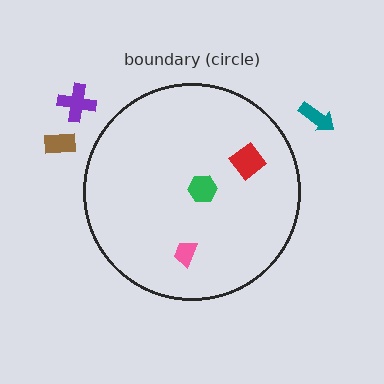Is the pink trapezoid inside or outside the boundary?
Inside.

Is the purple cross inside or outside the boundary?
Outside.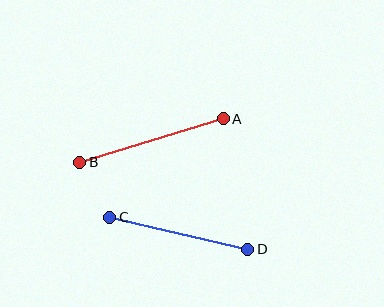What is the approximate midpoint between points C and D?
The midpoint is at approximately (179, 233) pixels.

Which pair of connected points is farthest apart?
Points A and B are farthest apart.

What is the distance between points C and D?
The distance is approximately 142 pixels.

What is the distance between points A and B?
The distance is approximately 150 pixels.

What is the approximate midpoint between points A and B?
The midpoint is at approximately (152, 140) pixels.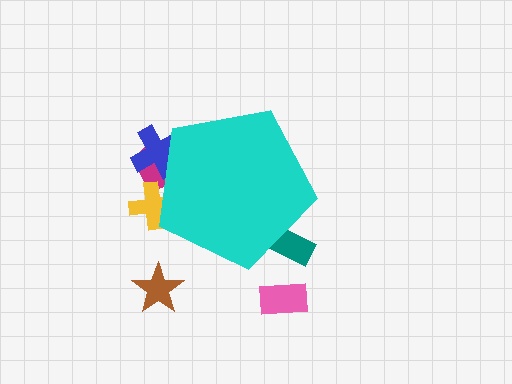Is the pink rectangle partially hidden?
No, the pink rectangle is fully visible.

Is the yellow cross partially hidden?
Yes, the yellow cross is partially hidden behind the cyan pentagon.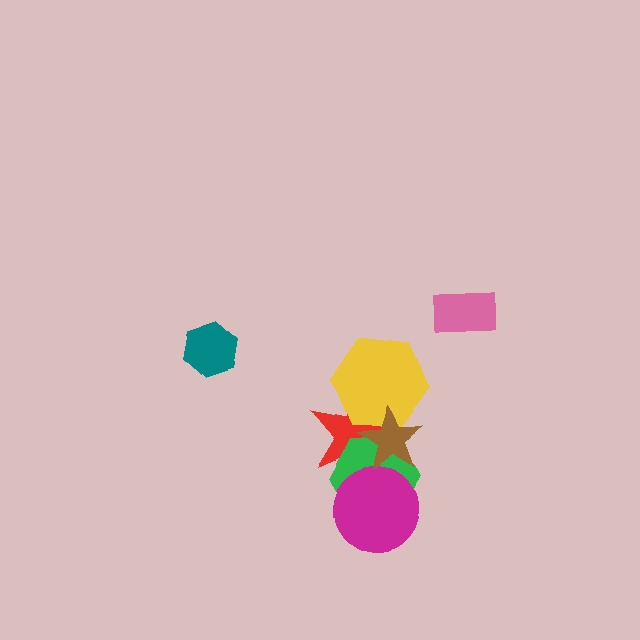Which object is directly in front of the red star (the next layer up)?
The green hexagon is directly in front of the red star.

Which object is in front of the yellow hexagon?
The brown star is in front of the yellow hexagon.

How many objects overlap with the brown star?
3 objects overlap with the brown star.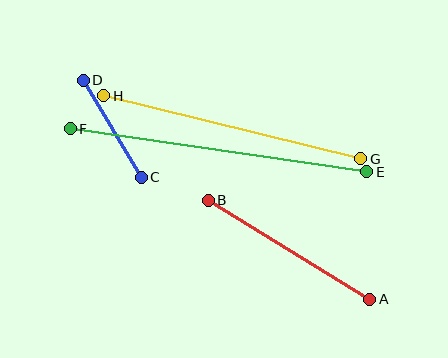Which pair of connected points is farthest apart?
Points E and F are farthest apart.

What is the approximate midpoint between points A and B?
The midpoint is at approximately (289, 250) pixels.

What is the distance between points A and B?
The distance is approximately 189 pixels.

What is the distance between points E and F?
The distance is approximately 300 pixels.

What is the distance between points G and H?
The distance is approximately 265 pixels.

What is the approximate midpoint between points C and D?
The midpoint is at approximately (112, 129) pixels.